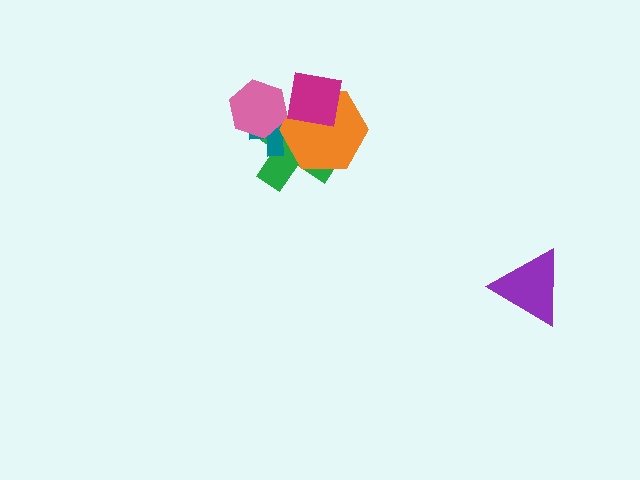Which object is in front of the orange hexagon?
The magenta square is in front of the orange hexagon.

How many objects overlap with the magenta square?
3 objects overlap with the magenta square.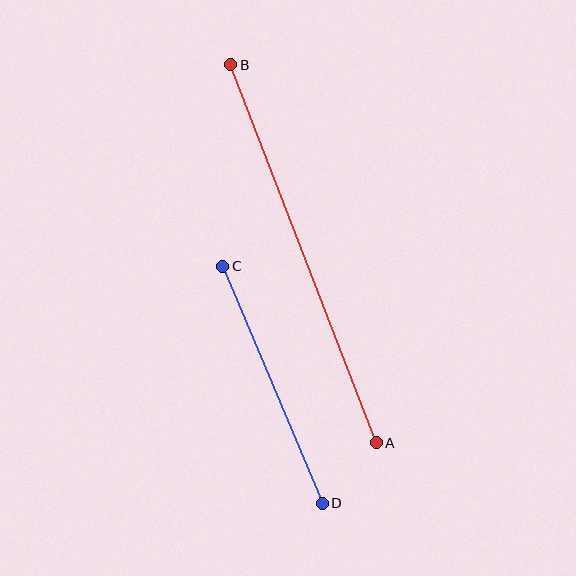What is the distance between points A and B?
The distance is approximately 405 pixels.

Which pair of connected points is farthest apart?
Points A and B are farthest apart.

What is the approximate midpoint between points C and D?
The midpoint is at approximately (272, 385) pixels.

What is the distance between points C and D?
The distance is approximately 257 pixels.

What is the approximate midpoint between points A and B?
The midpoint is at approximately (304, 254) pixels.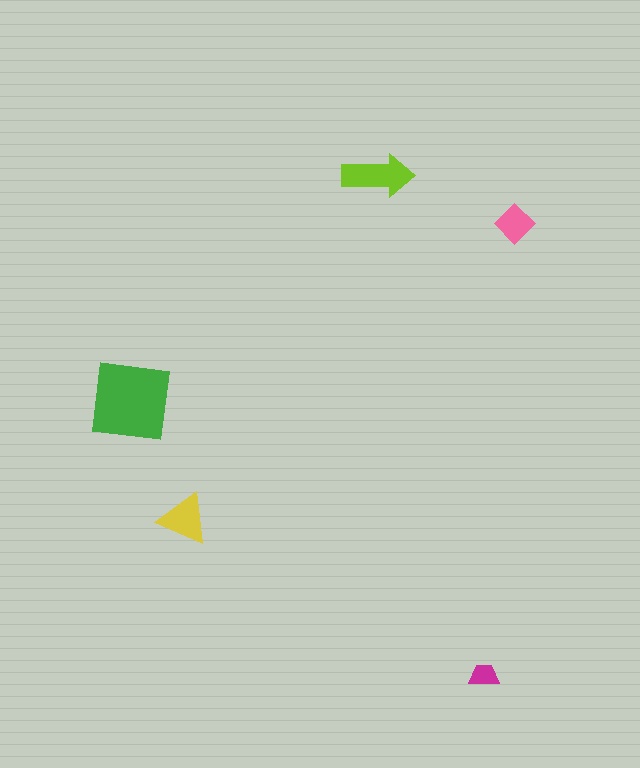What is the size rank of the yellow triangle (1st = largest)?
3rd.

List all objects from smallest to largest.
The magenta trapezoid, the pink diamond, the yellow triangle, the lime arrow, the green square.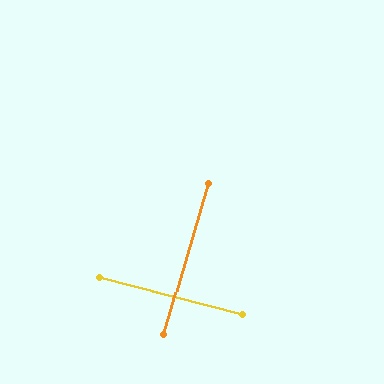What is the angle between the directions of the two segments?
Approximately 88 degrees.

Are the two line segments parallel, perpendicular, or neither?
Perpendicular — they meet at approximately 88°.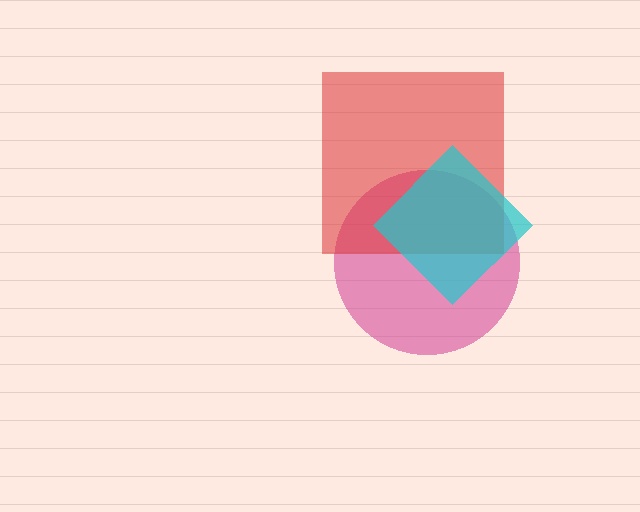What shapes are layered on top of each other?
The layered shapes are: a magenta circle, a red square, a cyan diamond.